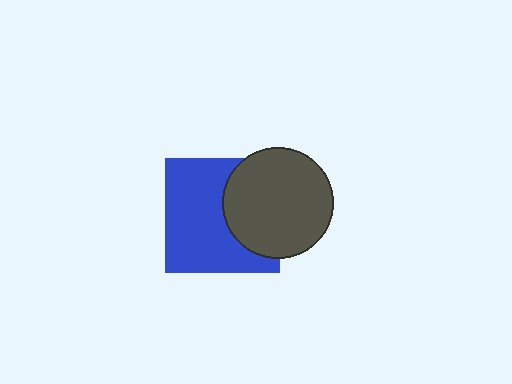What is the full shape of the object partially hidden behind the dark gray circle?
The partially hidden object is a blue square.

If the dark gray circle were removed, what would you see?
You would see the complete blue square.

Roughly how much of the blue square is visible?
About half of it is visible (roughly 63%).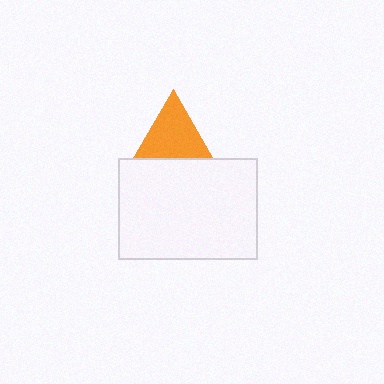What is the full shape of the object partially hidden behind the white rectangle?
The partially hidden object is an orange triangle.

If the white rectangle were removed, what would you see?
You would see the complete orange triangle.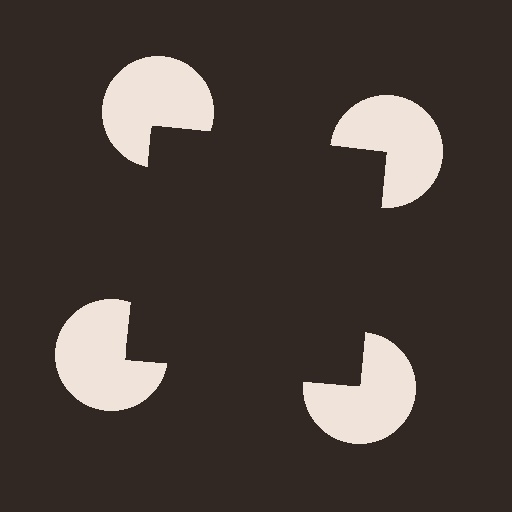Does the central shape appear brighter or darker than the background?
It typically appears slightly darker than the background, even though no actual brightness change is drawn.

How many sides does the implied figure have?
4 sides.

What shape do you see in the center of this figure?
An illusory square — its edges are inferred from the aligned wedge cuts in the pac-man discs, not physically drawn.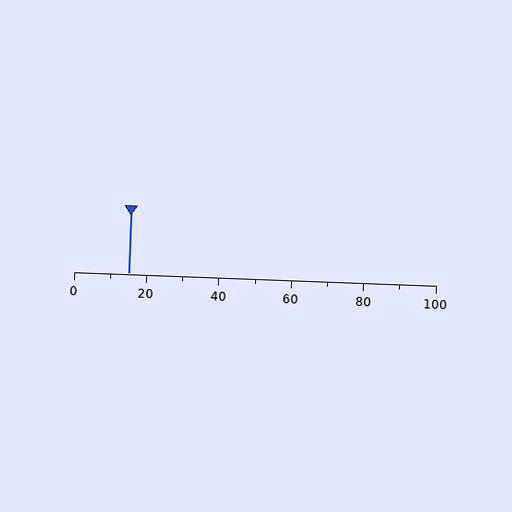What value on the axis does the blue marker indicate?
The marker indicates approximately 15.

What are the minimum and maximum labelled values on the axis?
The axis runs from 0 to 100.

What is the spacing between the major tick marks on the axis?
The major ticks are spaced 20 apart.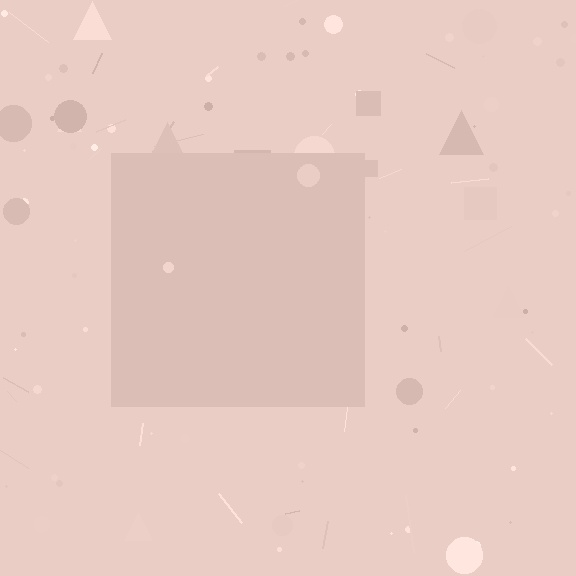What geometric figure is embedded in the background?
A square is embedded in the background.